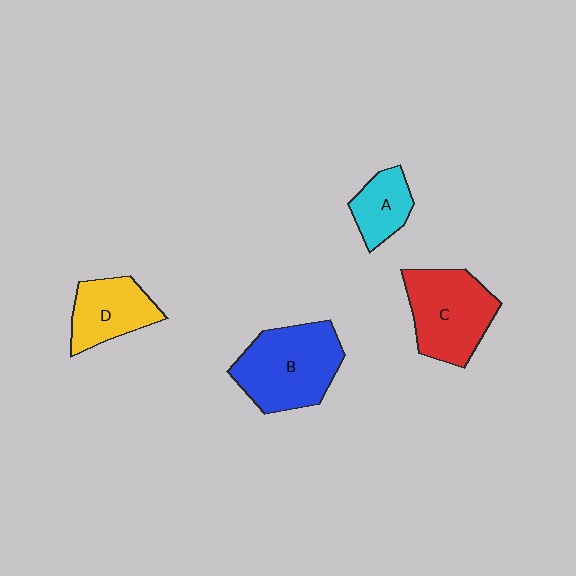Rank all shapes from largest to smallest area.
From largest to smallest: B (blue), C (red), D (yellow), A (cyan).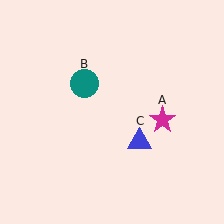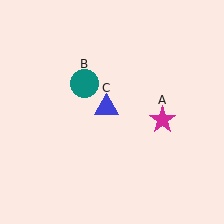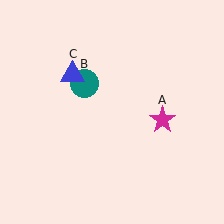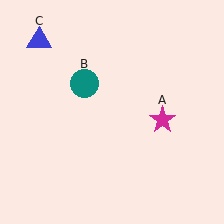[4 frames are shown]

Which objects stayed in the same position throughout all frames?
Magenta star (object A) and teal circle (object B) remained stationary.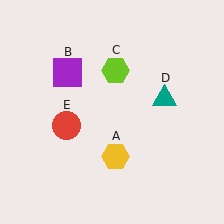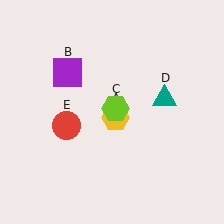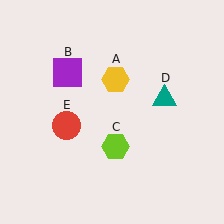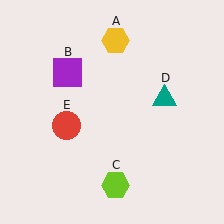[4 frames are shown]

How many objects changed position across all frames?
2 objects changed position: yellow hexagon (object A), lime hexagon (object C).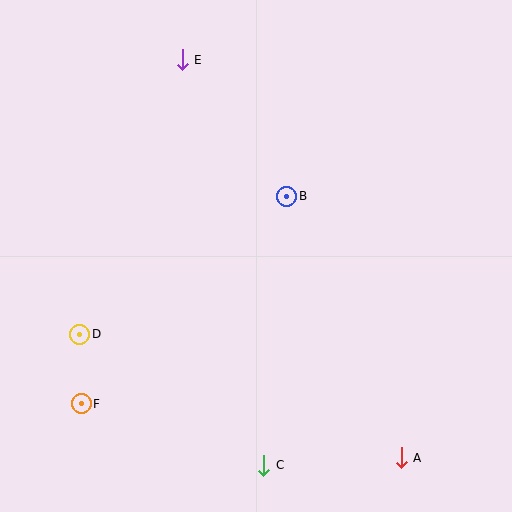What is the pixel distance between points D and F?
The distance between D and F is 70 pixels.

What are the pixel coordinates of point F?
Point F is at (81, 404).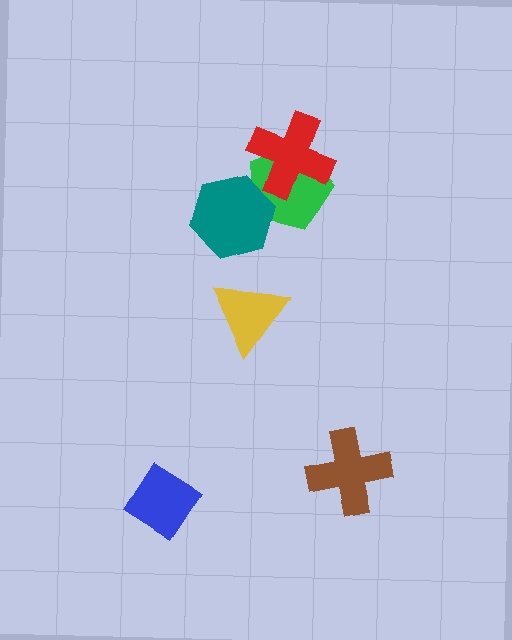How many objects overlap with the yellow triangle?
0 objects overlap with the yellow triangle.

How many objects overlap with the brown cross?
0 objects overlap with the brown cross.